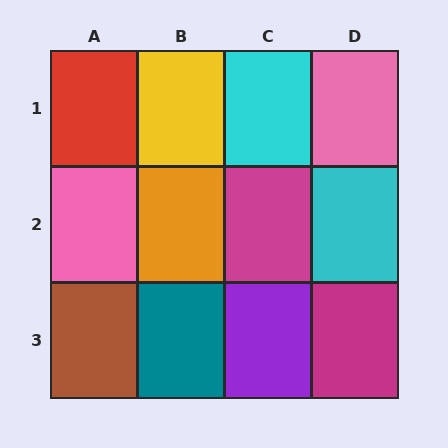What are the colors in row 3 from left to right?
Brown, teal, purple, magenta.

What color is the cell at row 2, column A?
Pink.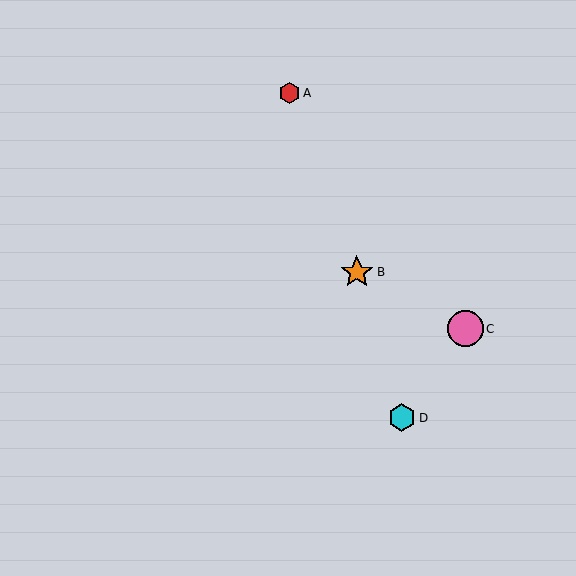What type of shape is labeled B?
Shape B is an orange star.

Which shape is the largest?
The pink circle (labeled C) is the largest.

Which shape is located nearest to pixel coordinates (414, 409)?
The cyan hexagon (labeled D) at (402, 418) is nearest to that location.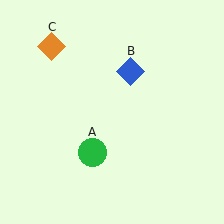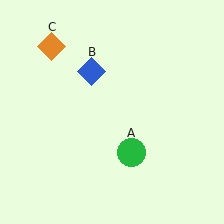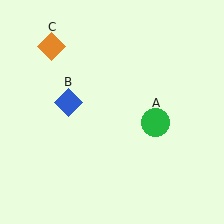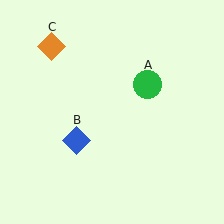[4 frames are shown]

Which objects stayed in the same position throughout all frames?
Orange diamond (object C) remained stationary.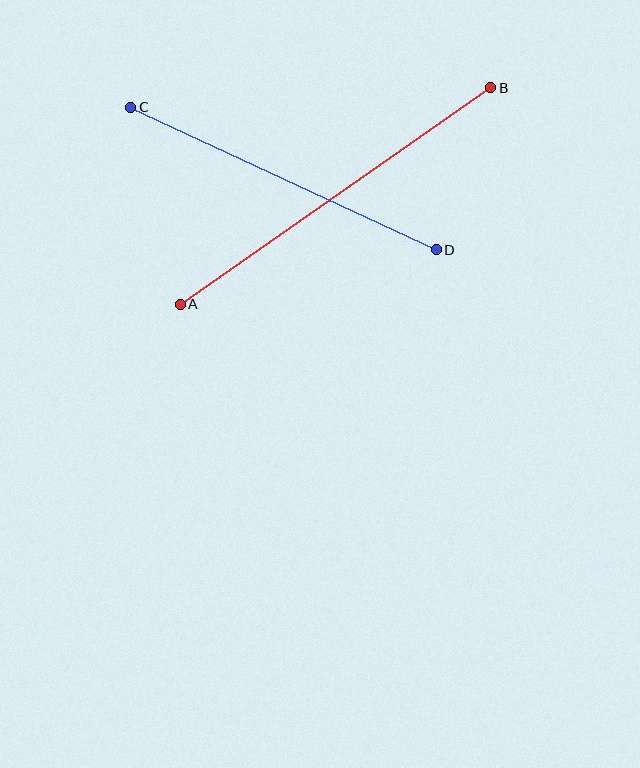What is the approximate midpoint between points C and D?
The midpoint is at approximately (284, 179) pixels.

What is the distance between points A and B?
The distance is approximately 379 pixels.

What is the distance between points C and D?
The distance is approximately 337 pixels.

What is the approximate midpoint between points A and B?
The midpoint is at approximately (335, 196) pixels.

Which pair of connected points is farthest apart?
Points A and B are farthest apart.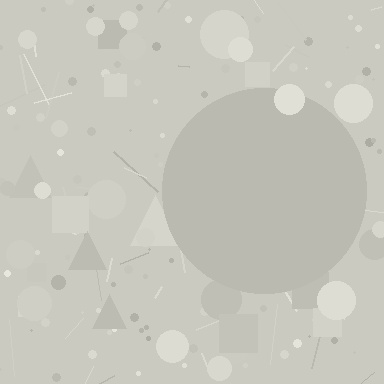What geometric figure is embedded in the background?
A circle is embedded in the background.